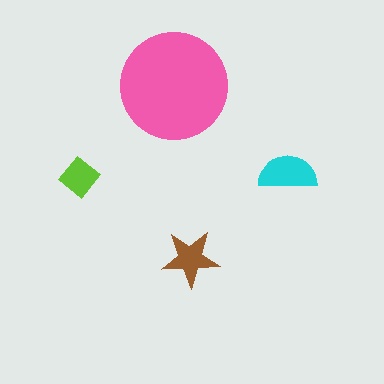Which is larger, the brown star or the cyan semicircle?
The cyan semicircle.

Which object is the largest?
The pink circle.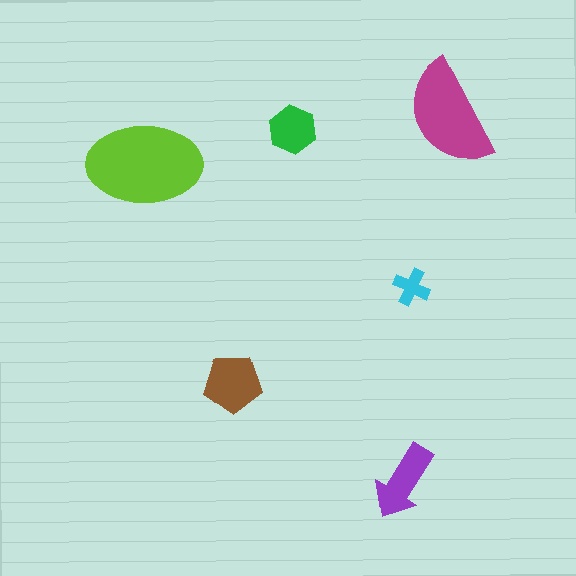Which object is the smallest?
The cyan cross.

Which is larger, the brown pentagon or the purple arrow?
The brown pentagon.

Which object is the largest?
The lime ellipse.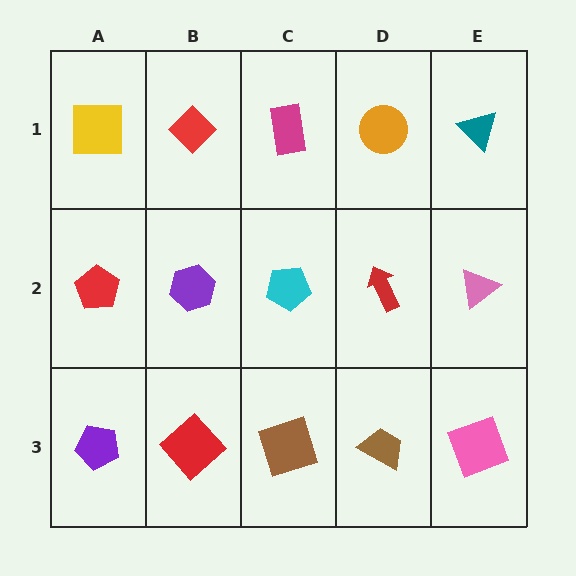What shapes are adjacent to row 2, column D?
An orange circle (row 1, column D), a brown trapezoid (row 3, column D), a cyan pentagon (row 2, column C), a pink triangle (row 2, column E).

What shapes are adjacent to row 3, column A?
A red pentagon (row 2, column A), a red diamond (row 3, column B).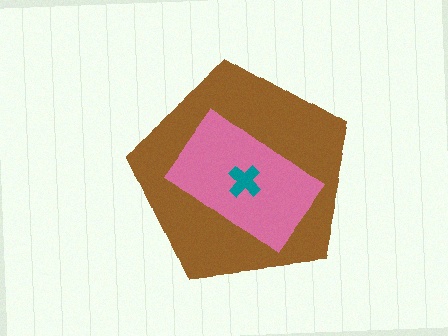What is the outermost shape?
The brown pentagon.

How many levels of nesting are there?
3.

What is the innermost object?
The teal cross.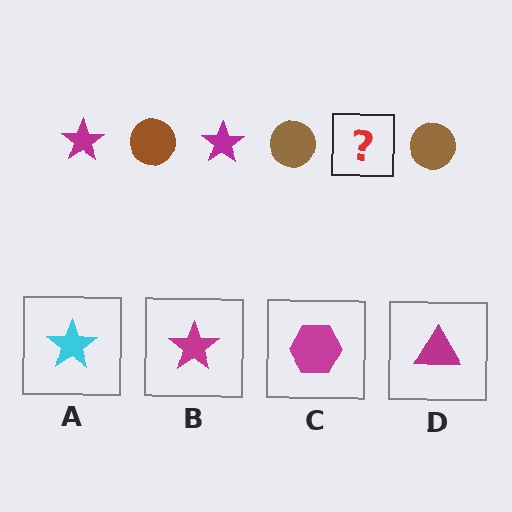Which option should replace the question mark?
Option B.